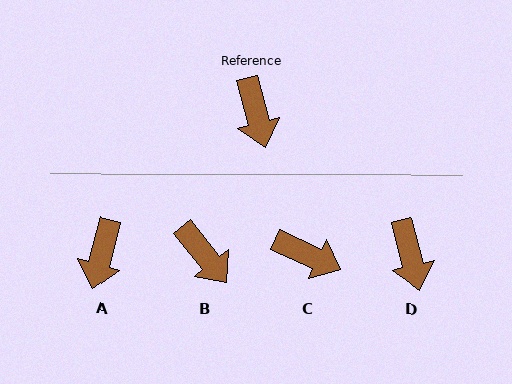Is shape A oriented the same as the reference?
No, it is off by about 29 degrees.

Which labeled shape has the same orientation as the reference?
D.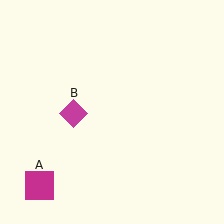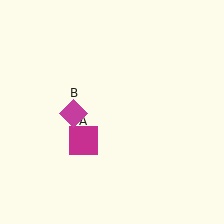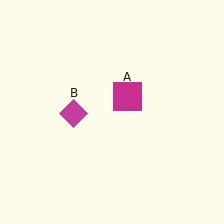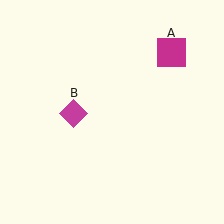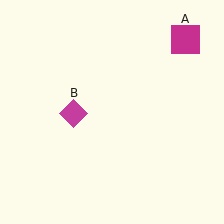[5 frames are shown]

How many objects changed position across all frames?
1 object changed position: magenta square (object A).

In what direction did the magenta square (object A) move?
The magenta square (object A) moved up and to the right.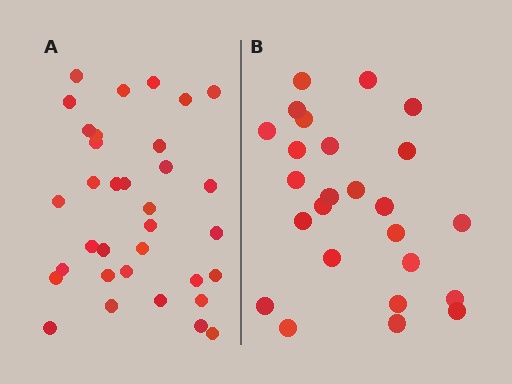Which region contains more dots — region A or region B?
Region A (the left region) has more dots.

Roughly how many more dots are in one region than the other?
Region A has roughly 8 or so more dots than region B.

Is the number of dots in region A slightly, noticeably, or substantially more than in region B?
Region A has noticeably more, but not dramatically so. The ratio is roughly 1.4 to 1.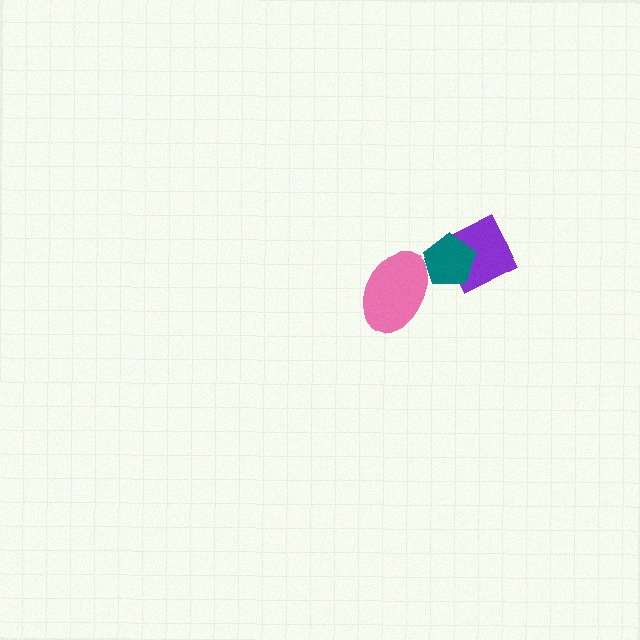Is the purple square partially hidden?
Yes, it is partially covered by another shape.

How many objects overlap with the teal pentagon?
2 objects overlap with the teal pentagon.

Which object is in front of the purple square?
The teal pentagon is in front of the purple square.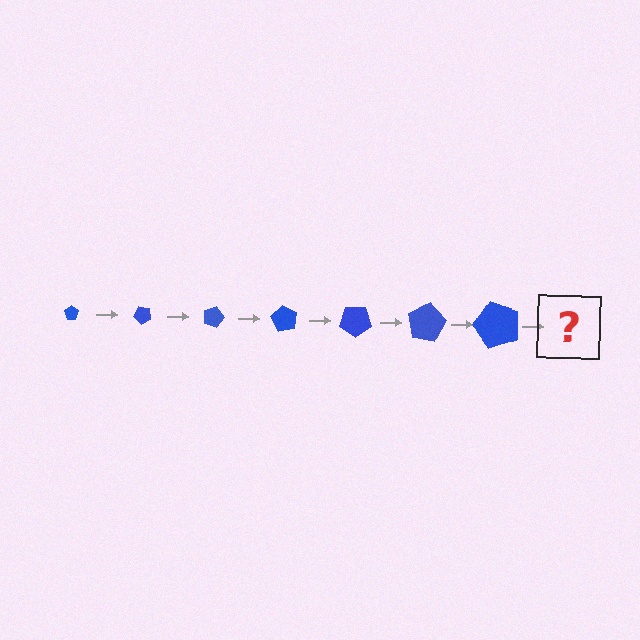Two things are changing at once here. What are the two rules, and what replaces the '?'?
The two rules are that the pentagon grows larger each step and it rotates 45 degrees each step. The '?' should be a pentagon, larger than the previous one and rotated 315 degrees from the start.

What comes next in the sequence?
The next element should be a pentagon, larger than the previous one and rotated 315 degrees from the start.